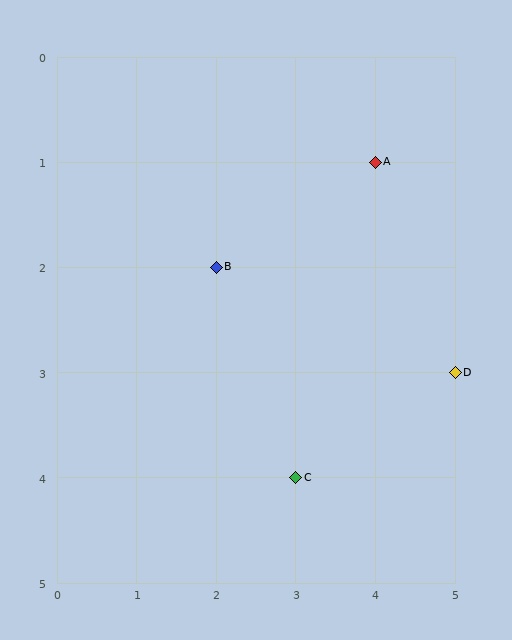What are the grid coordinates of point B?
Point B is at grid coordinates (2, 2).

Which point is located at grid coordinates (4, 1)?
Point A is at (4, 1).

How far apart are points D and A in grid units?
Points D and A are 1 column and 2 rows apart (about 2.2 grid units diagonally).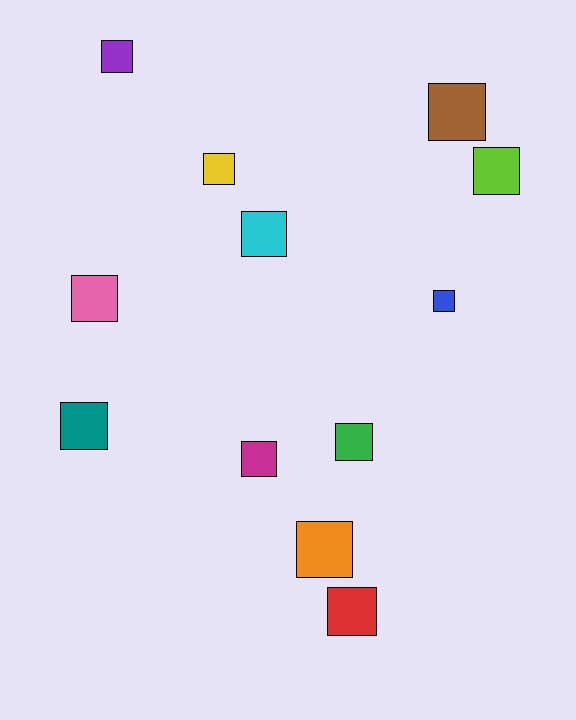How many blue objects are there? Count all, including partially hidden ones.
There is 1 blue object.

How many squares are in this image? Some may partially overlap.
There are 12 squares.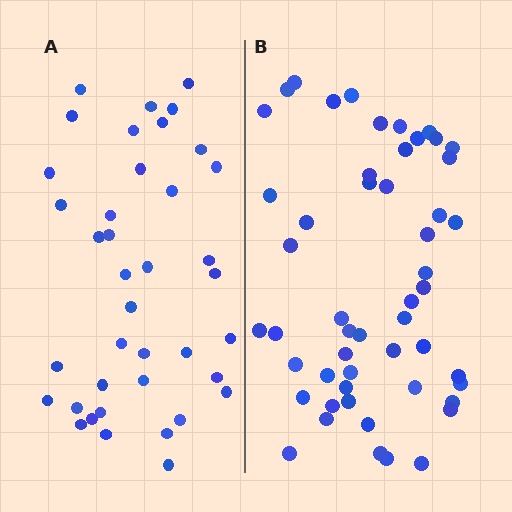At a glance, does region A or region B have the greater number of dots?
Region B (the right region) has more dots.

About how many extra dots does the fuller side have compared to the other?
Region B has approximately 15 more dots than region A.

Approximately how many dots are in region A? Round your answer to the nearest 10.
About 40 dots. (The exact count is 39, which rounds to 40.)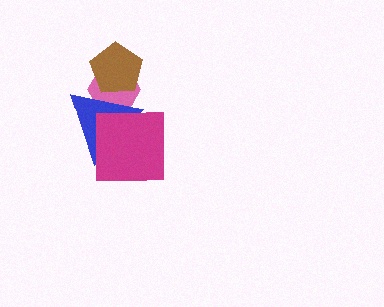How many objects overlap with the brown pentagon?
2 objects overlap with the brown pentagon.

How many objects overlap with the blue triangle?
3 objects overlap with the blue triangle.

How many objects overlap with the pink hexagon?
2 objects overlap with the pink hexagon.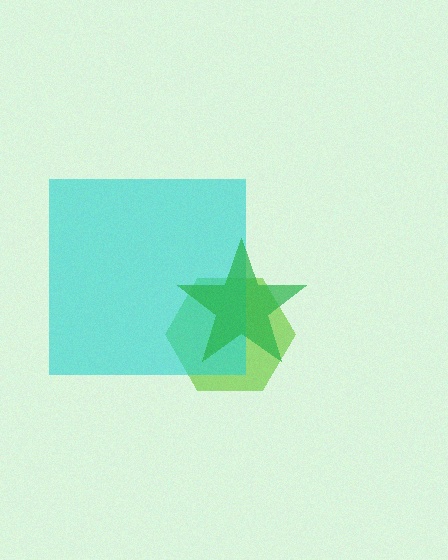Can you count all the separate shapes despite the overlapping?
Yes, there are 3 separate shapes.